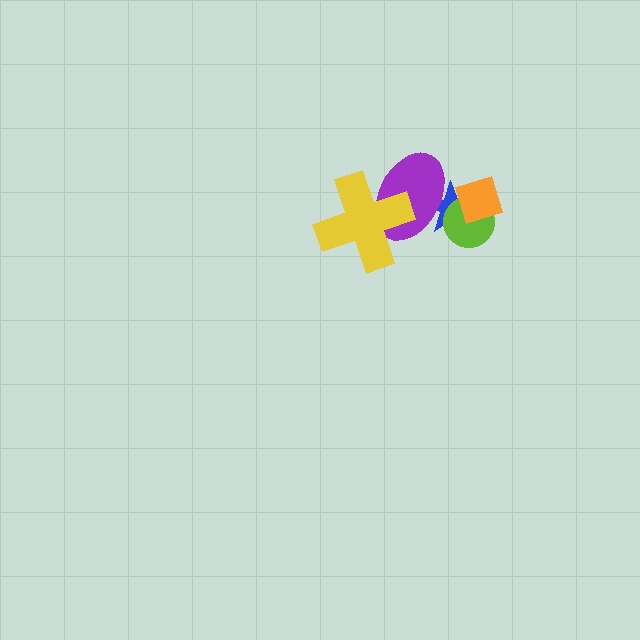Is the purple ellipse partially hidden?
Yes, it is partially covered by another shape.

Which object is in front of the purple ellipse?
The yellow cross is in front of the purple ellipse.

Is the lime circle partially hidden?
Yes, it is partially covered by another shape.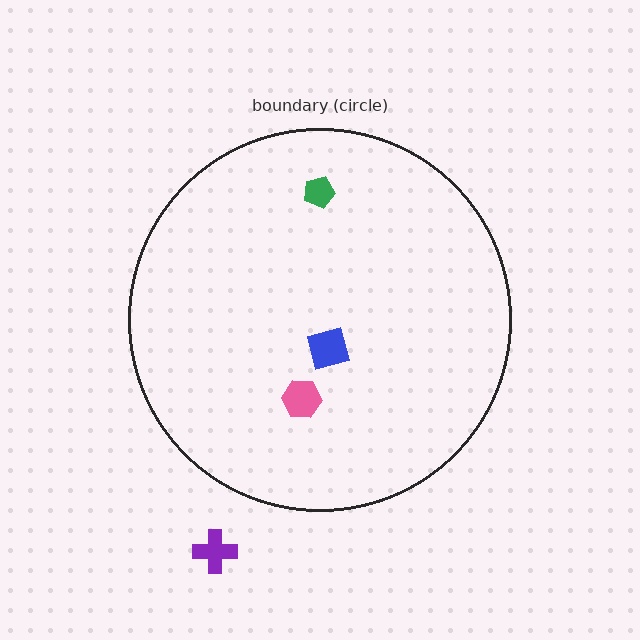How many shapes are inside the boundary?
3 inside, 1 outside.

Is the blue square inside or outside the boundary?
Inside.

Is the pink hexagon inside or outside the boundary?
Inside.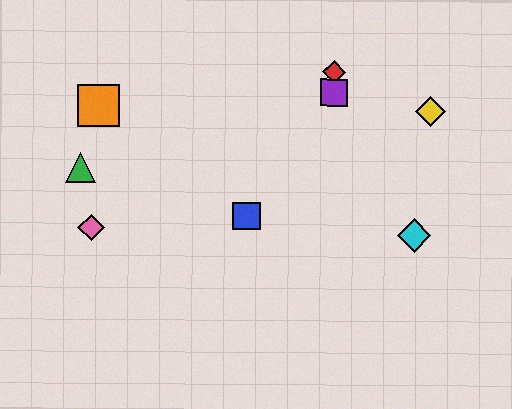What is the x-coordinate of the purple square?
The purple square is at x≈334.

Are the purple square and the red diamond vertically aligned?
Yes, both are at x≈334.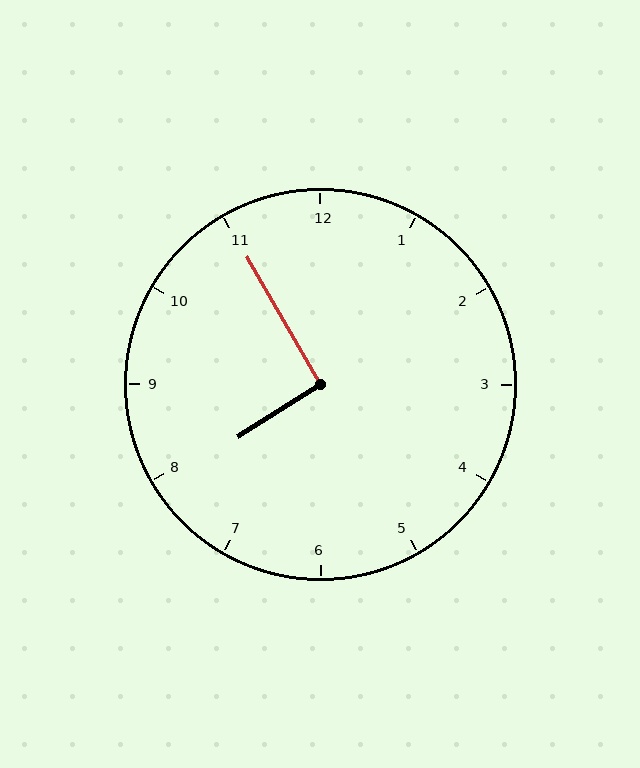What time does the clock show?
7:55.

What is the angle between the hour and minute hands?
Approximately 92 degrees.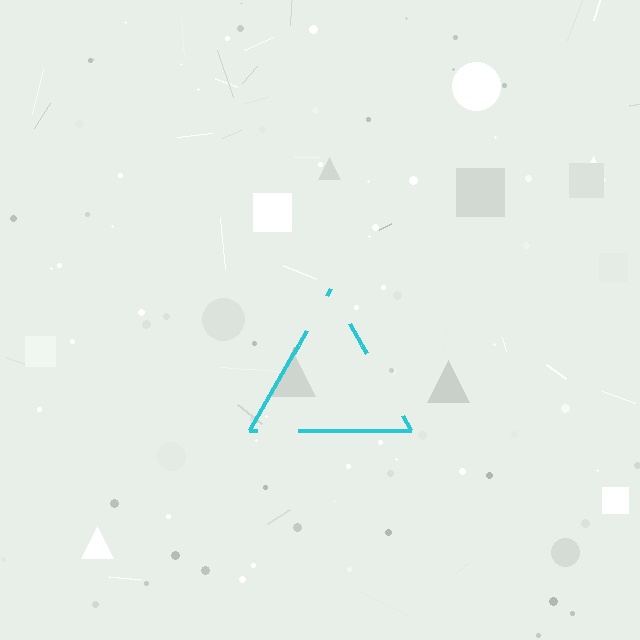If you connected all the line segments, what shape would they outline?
They would outline a triangle.